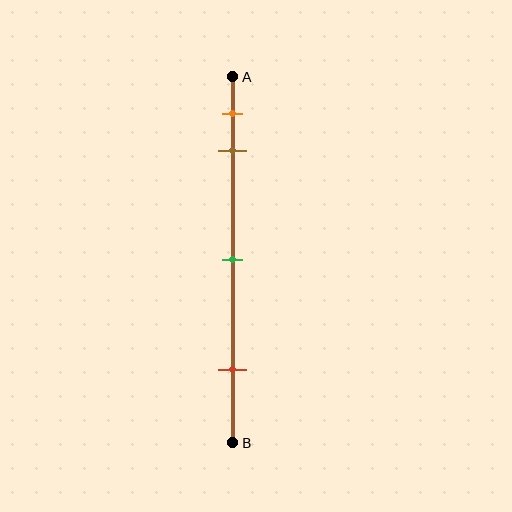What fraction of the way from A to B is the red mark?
The red mark is approximately 80% (0.8) of the way from A to B.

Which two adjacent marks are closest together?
The orange and brown marks are the closest adjacent pair.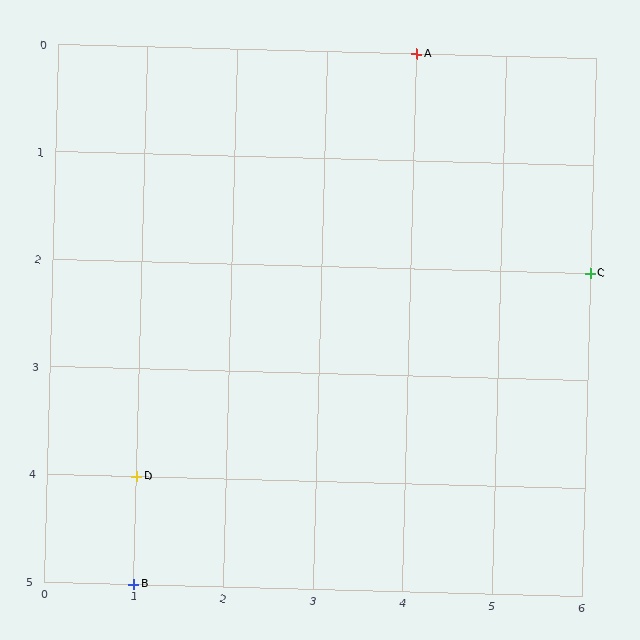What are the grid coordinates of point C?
Point C is at grid coordinates (6, 2).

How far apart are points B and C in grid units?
Points B and C are 5 columns and 3 rows apart (about 5.8 grid units diagonally).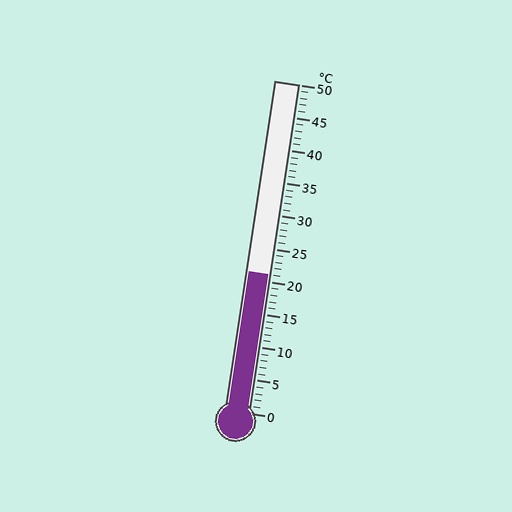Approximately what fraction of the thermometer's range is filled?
The thermometer is filled to approximately 40% of its range.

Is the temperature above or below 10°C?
The temperature is above 10°C.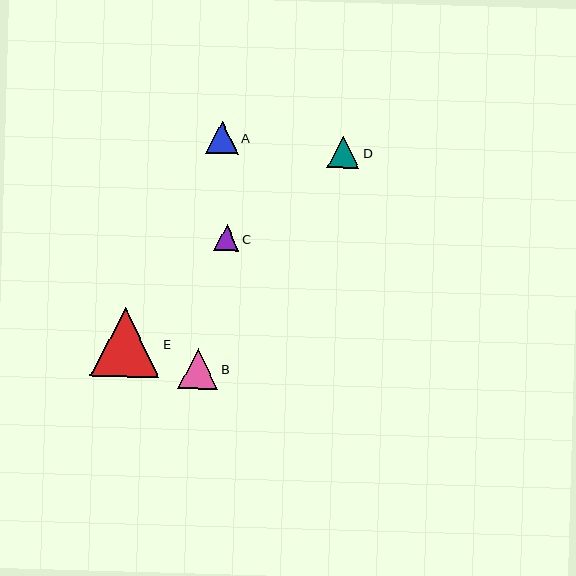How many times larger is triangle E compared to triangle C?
Triangle E is approximately 2.7 times the size of triangle C.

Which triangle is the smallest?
Triangle C is the smallest with a size of approximately 26 pixels.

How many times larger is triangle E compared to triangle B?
Triangle E is approximately 1.8 times the size of triangle B.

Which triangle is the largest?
Triangle E is the largest with a size of approximately 69 pixels.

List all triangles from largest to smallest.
From largest to smallest: E, B, A, D, C.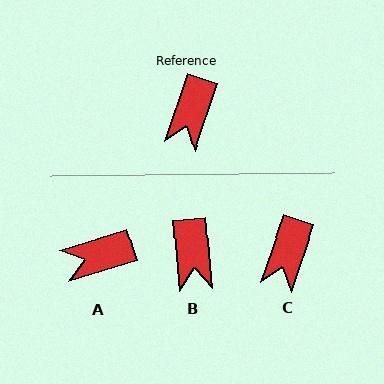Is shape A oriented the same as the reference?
No, it is off by about 54 degrees.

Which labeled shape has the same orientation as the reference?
C.